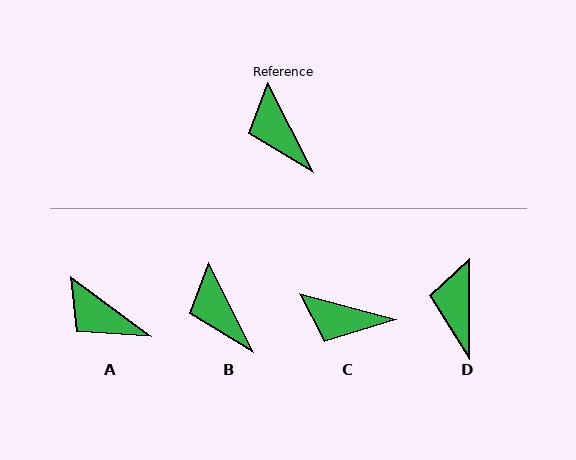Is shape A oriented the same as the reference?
No, it is off by about 27 degrees.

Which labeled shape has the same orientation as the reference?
B.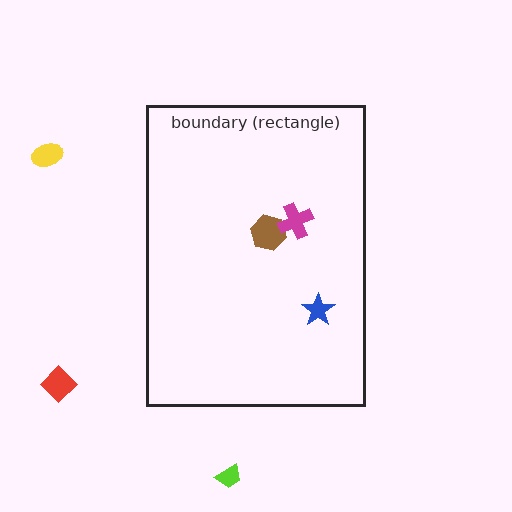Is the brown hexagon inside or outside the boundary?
Inside.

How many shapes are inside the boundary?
3 inside, 3 outside.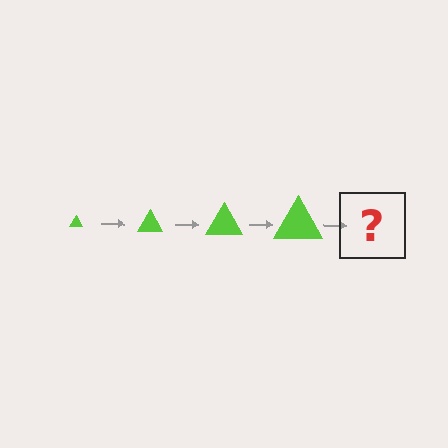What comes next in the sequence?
The next element should be a lime triangle, larger than the previous one.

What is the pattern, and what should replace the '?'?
The pattern is that the triangle gets progressively larger each step. The '?' should be a lime triangle, larger than the previous one.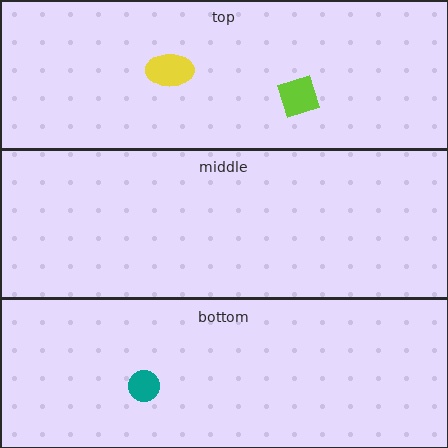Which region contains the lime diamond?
The top region.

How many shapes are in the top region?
2.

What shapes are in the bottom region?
The teal circle.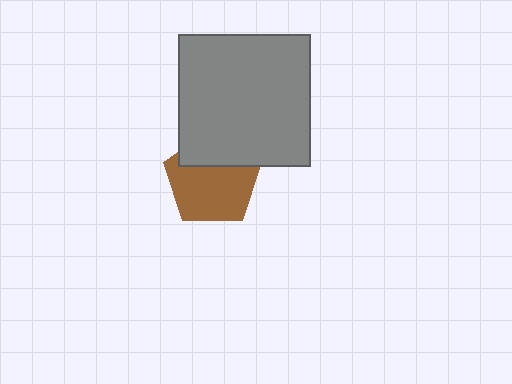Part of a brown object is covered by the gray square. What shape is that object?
It is a pentagon.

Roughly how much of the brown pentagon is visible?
Most of it is visible (roughly 68%).